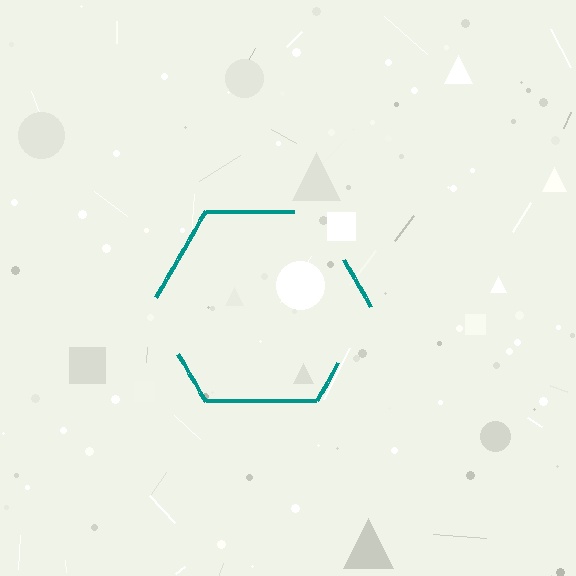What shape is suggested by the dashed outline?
The dashed outline suggests a hexagon.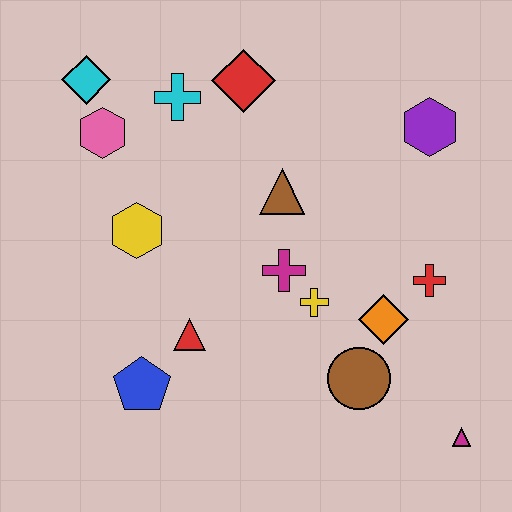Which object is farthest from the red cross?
The cyan diamond is farthest from the red cross.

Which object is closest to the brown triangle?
The magenta cross is closest to the brown triangle.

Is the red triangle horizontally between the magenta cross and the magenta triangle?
No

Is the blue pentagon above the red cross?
No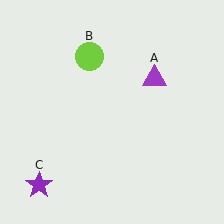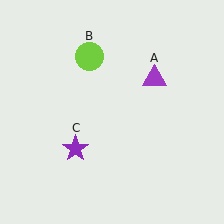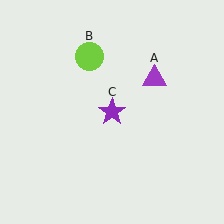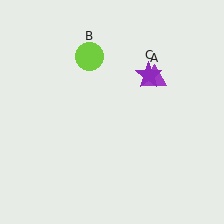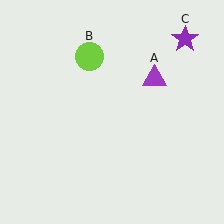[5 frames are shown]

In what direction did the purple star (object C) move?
The purple star (object C) moved up and to the right.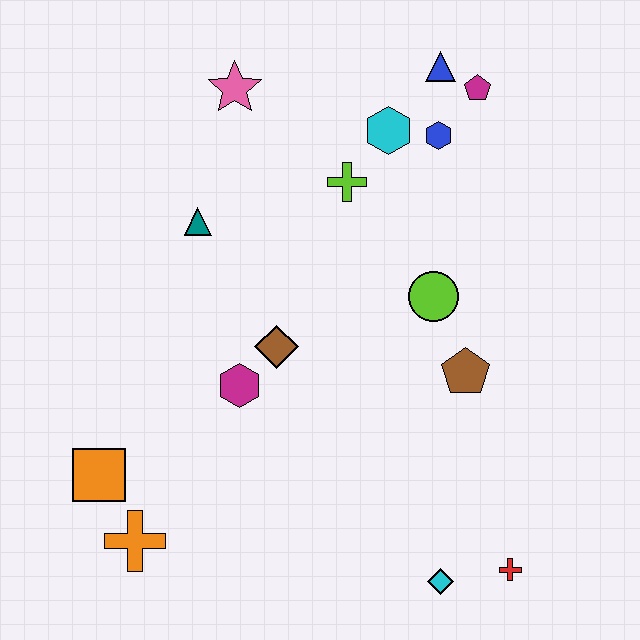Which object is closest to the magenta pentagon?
The blue triangle is closest to the magenta pentagon.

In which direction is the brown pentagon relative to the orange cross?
The brown pentagon is to the right of the orange cross.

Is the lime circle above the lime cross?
No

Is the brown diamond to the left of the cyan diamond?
Yes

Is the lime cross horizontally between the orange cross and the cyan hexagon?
Yes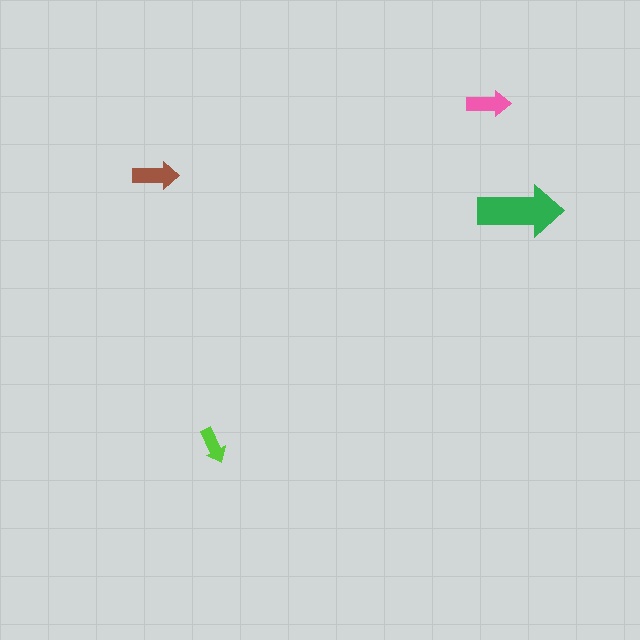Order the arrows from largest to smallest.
the green one, the brown one, the pink one, the lime one.